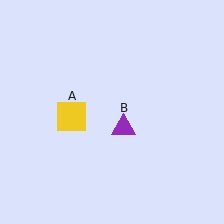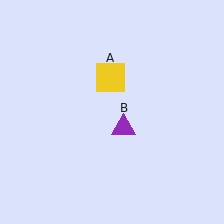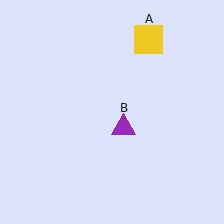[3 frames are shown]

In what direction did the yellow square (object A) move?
The yellow square (object A) moved up and to the right.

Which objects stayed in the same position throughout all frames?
Purple triangle (object B) remained stationary.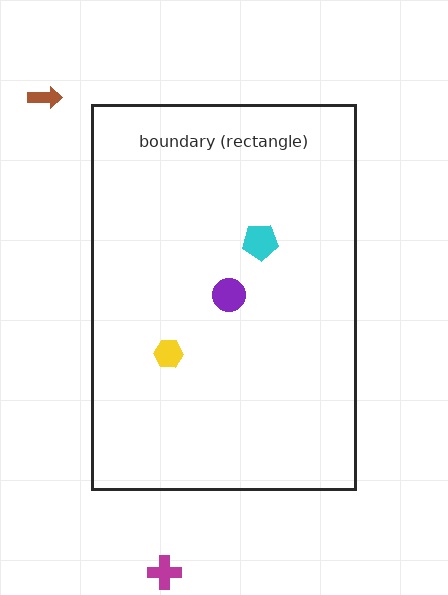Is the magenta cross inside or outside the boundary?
Outside.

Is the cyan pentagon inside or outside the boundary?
Inside.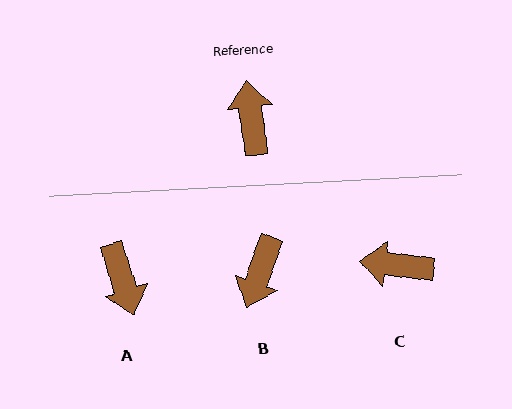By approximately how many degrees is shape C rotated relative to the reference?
Approximately 76 degrees counter-clockwise.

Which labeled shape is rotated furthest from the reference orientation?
A, about 170 degrees away.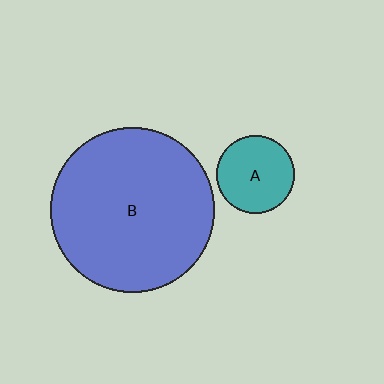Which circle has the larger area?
Circle B (blue).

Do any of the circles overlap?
No, none of the circles overlap.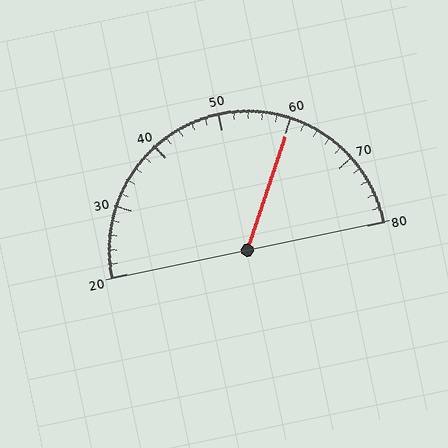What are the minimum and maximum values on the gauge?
The gauge ranges from 20 to 80.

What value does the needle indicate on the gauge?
The needle indicates approximately 60.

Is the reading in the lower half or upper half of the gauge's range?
The reading is in the upper half of the range (20 to 80).